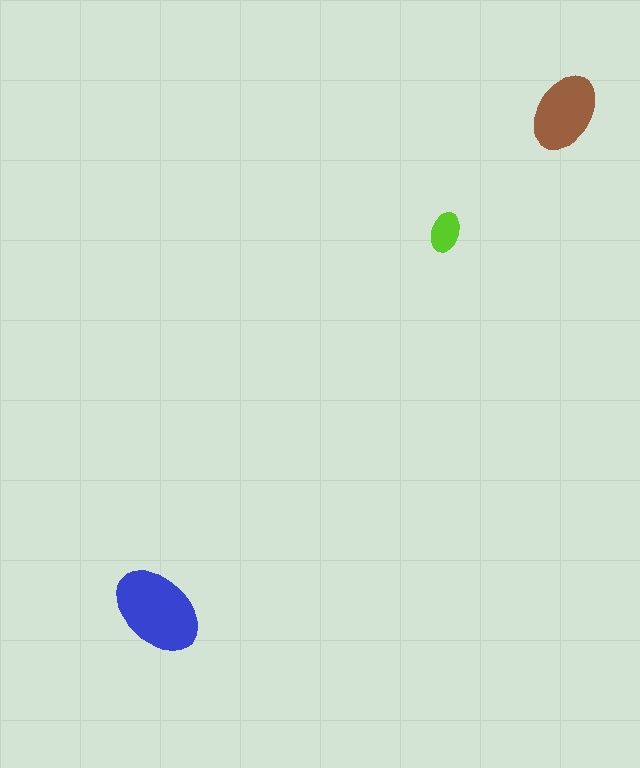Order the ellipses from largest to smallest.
the blue one, the brown one, the lime one.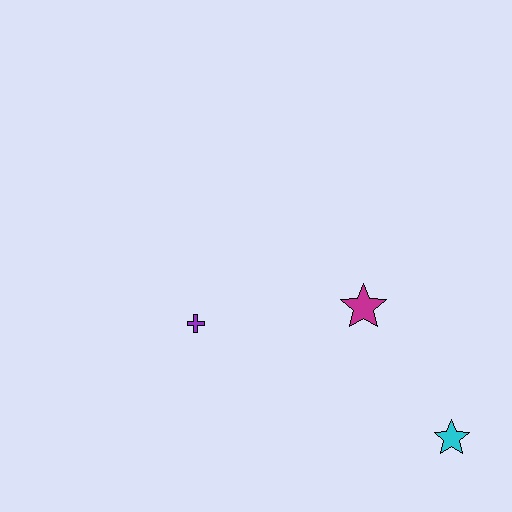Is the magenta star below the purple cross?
No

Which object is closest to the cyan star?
The magenta star is closest to the cyan star.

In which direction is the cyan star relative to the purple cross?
The cyan star is to the right of the purple cross.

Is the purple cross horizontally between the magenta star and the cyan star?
No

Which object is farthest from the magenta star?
The purple cross is farthest from the magenta star.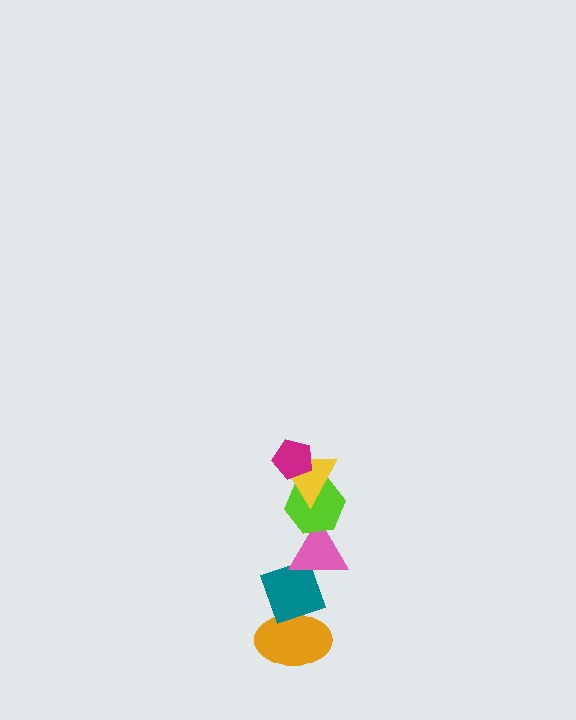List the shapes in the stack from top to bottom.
From top to bottom: the magenta pentagon, the yellow triangle, the lime hexagon, the pink triangle, the teal diamond, the orange ellipse.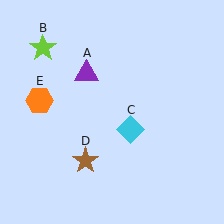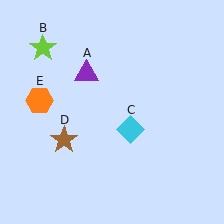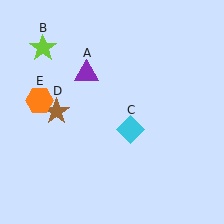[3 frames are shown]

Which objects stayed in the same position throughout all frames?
Purple triangle (object A) and lime star (object B) and cyan diamond (object C) and orange hexagon (object E) remained stationary.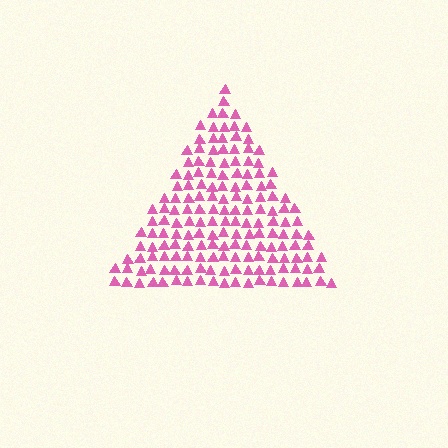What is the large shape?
The large shape is a triangle.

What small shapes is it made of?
It is made of small triangles.